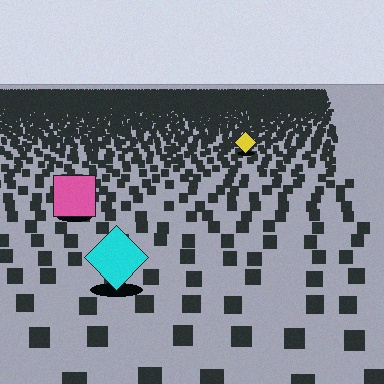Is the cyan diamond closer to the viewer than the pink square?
Yes. The cyan diamond is closer — you can tell from the texture gradient: the ground texture is coarser near it.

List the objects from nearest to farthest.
From nearest to farthest: the cyan diamond, the pink square, the yellow diamond.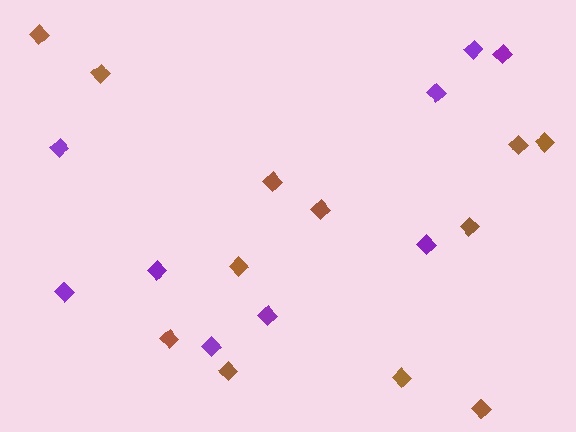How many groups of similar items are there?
There are 2 groups: one group of purple diamonds (9) and one group of brown diamonds (12).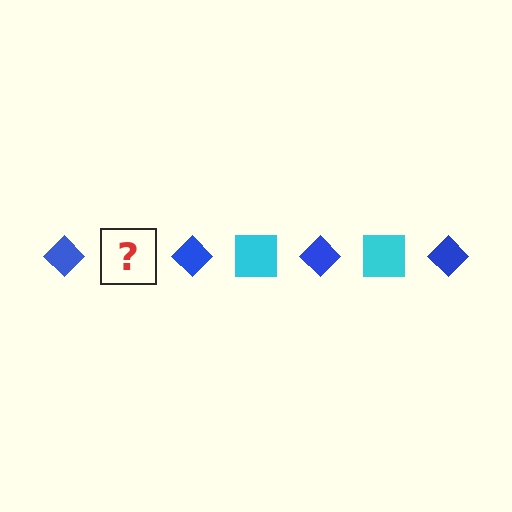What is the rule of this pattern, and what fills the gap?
The rule is that the pattern alternates between blue diamond and cyan square. The gap should be filled with a cyan square.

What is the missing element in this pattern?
The missing element is a cyan square.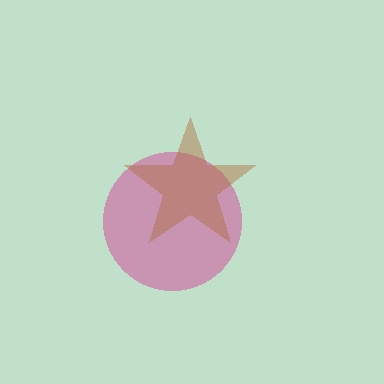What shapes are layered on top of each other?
The layered shapes are: a magenta circle, a brown star.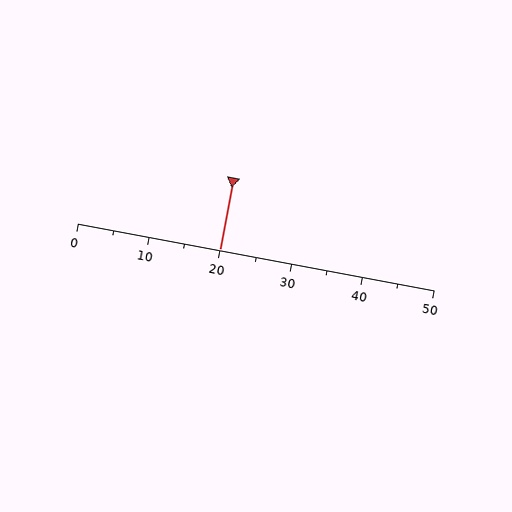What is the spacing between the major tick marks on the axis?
The major ticks are spaced 10 apart.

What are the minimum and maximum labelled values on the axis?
The axis runs from 0 to 50.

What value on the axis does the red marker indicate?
The marker indicates approximately 20.